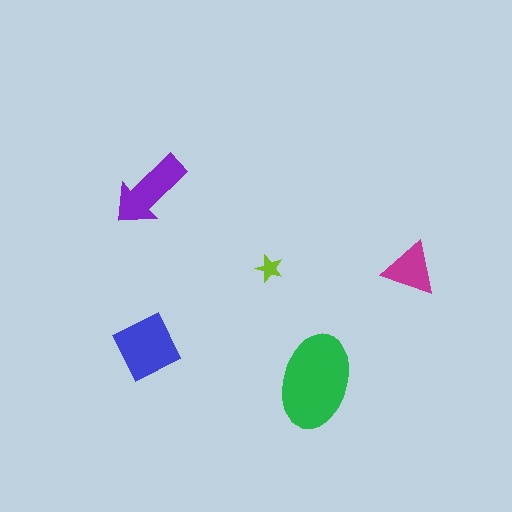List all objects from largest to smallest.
The green ellipse, the blue square, the purple arrow, the magenta triangle, the lime star.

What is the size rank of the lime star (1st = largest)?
5th.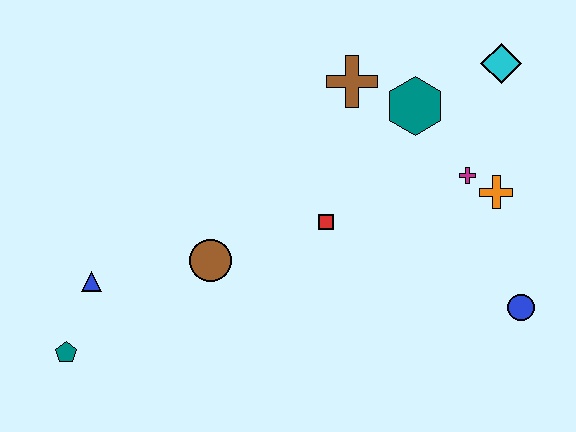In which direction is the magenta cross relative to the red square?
The magenta cross is to the right of the red square.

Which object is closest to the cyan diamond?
The teal hexagon is closest to the cyan diamond.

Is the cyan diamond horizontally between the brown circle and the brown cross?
No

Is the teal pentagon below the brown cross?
Yes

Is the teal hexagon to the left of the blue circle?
Yes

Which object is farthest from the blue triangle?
The cyan diamond is farthest from the blue triangle.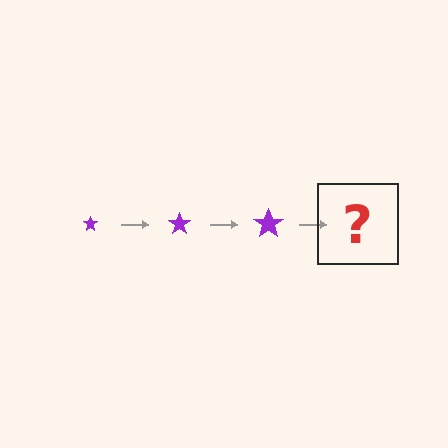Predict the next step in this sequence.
The next step is a purple star, larger than the previous one.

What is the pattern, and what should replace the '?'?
The pattern is that the star gets progressively larger each step. The '?' should be a purple star, larger than the previous one.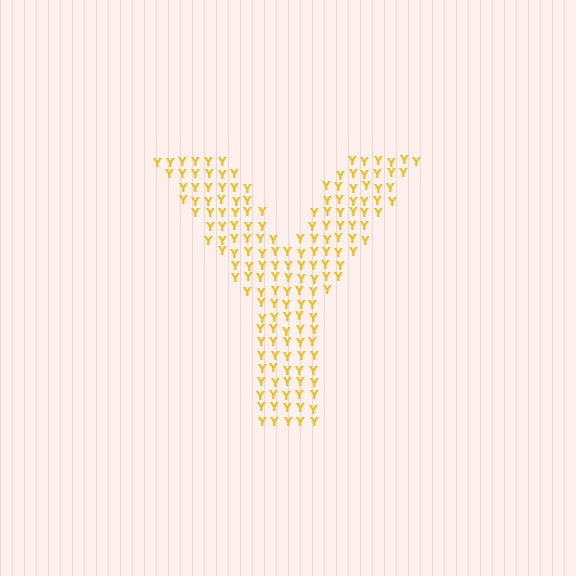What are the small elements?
The small elements are letter Y's.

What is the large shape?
The large shape is the letter Y.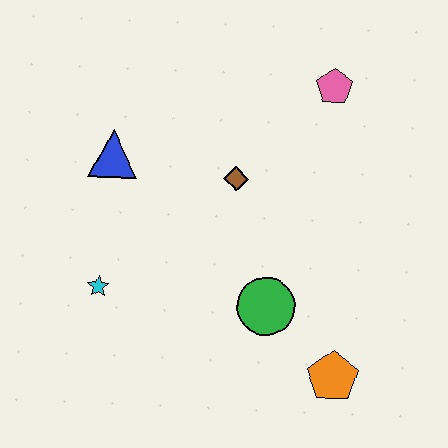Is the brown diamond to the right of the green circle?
No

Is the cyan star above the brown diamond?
No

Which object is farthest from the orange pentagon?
The blue triangle is farthest from the orange pentagon.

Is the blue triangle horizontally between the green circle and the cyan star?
Yes